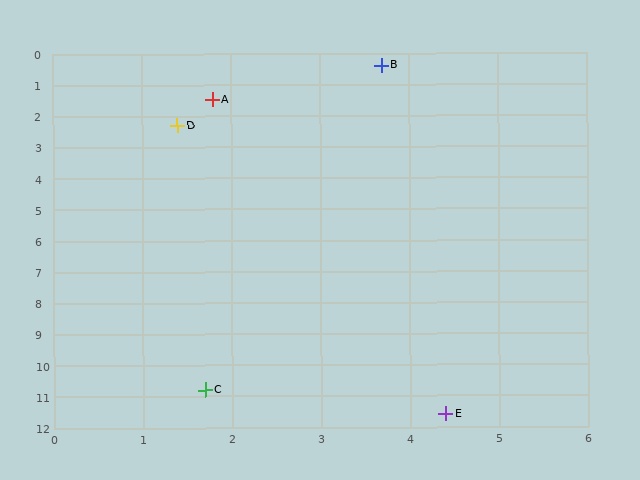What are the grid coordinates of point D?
Point D is at approximately (1.4, 2.3).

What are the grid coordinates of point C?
Point C is at approximately (1.7, 10.8).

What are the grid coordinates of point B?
Point B is at approximately (3.7, 0.4).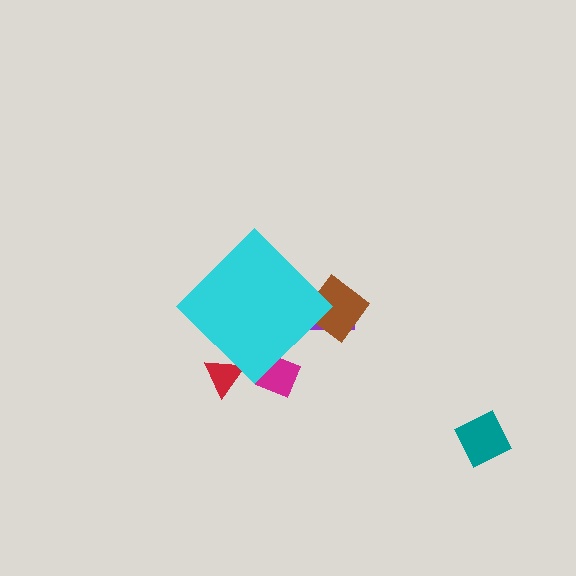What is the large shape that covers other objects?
A cyan diamond.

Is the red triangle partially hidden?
Yes, the red triangle is partially hidden behind the cyan diamond.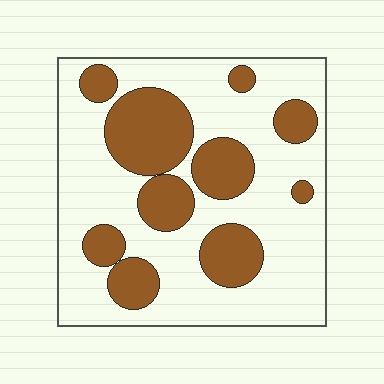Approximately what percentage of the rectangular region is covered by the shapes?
Approximately 30%.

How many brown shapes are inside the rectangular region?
10.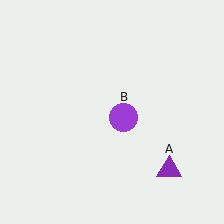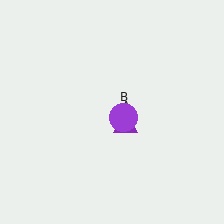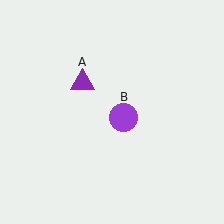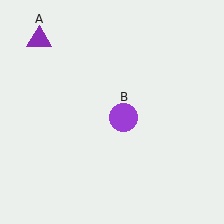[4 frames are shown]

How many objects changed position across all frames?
1 object changed position: purple triangle (object A).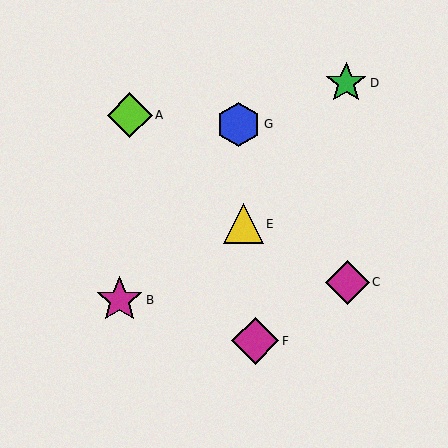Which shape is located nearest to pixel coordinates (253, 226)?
The yellow triangle (labeled E) at (244, 224) is nearest to that location.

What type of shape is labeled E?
Shape E is a yellow triangle.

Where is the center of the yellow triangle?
The center of the yellow triangle is at (244, 224).